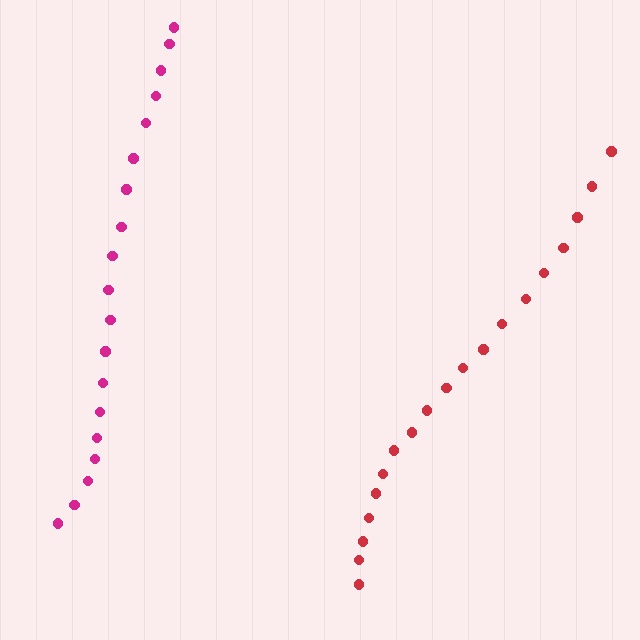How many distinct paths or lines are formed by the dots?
There are 2 distinct paths.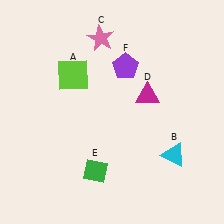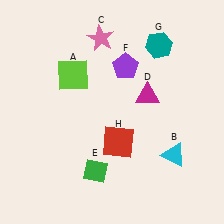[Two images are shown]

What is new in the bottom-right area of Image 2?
A red square (H) was added in the bottom-right area of Image 2.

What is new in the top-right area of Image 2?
A teal hexagon (G) was added in the top-right area of Image 2.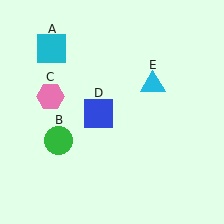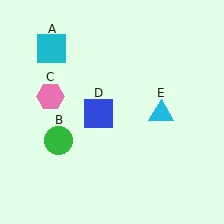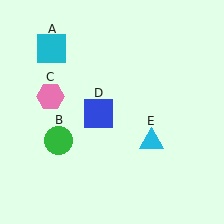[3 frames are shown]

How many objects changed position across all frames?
1 object changed position: cyan triangle (object E).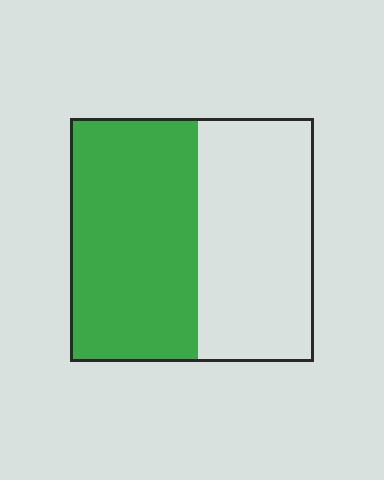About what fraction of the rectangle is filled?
About one half (1/2).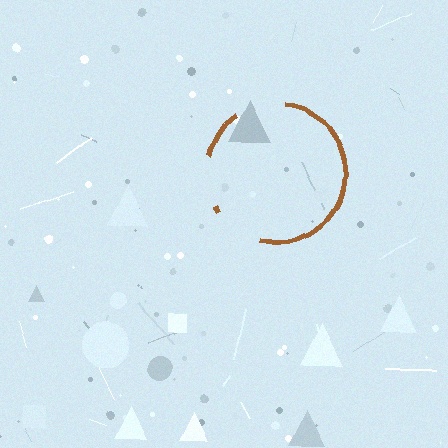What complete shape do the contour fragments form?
The contour fragments form a circle.